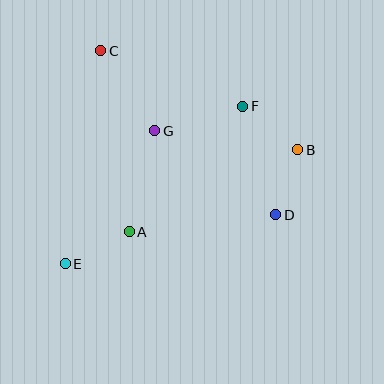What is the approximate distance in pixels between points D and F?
The distance between D and F is approximately 114 pixels.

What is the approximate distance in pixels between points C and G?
The distance between C and G is approximately 97 pixels.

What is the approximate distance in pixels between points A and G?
The distance between A and G is approximately 104 pixels.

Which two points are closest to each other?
Points B and D are closest to each other.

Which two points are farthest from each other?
Points B and E are farthest from each other.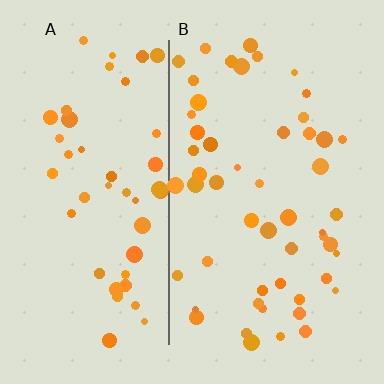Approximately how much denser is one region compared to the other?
Approximately 1.1× — region B over region A.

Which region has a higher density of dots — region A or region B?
B (the right).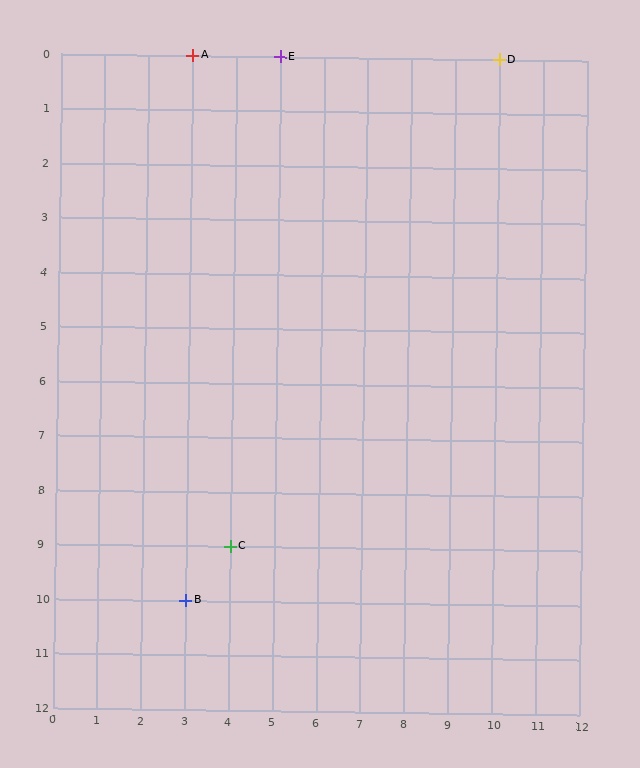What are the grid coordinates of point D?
Point D is at grid coordinates (10, 0).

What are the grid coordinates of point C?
Point C is at grid coordinates (4, 9).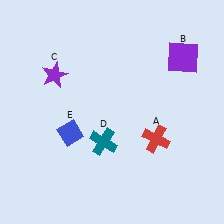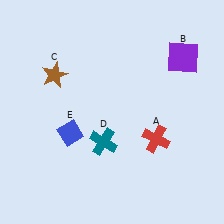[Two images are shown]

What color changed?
The star (C) changed from purple in Image 1 to brown in Image 2.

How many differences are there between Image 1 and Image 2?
There is 1 difference between the two images.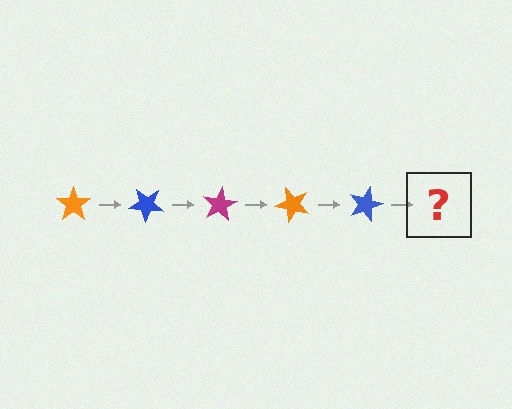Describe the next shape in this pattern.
It should be a magenta star, rotated 200 degrees from the start.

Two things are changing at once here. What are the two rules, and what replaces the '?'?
The two rules are that it rotates 40 degrees each step and the color cycles through orange, blue, and magenta. The '?' should be a magenta star, rotated 200 degrees from the start.